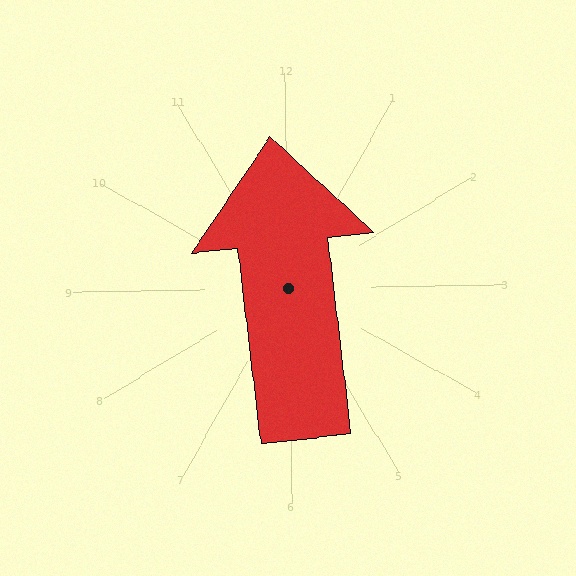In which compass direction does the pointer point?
North.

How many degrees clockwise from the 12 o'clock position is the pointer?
Approximately 354 degrees.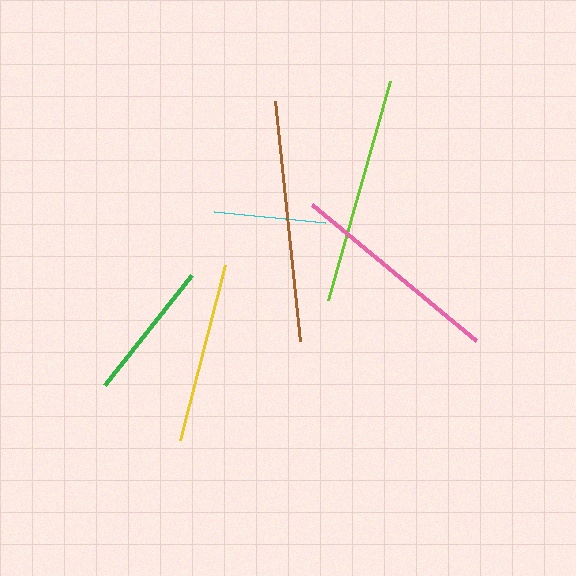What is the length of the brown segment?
The brown segment is approximately 242 pixels long.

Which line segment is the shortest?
The cyan line is the shortest at approximately 112 pixels.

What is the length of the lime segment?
The lime segment is approximately 227 pixels long.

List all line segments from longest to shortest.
From longest to shortest: brown, lime, pink, yellow, green, cyan.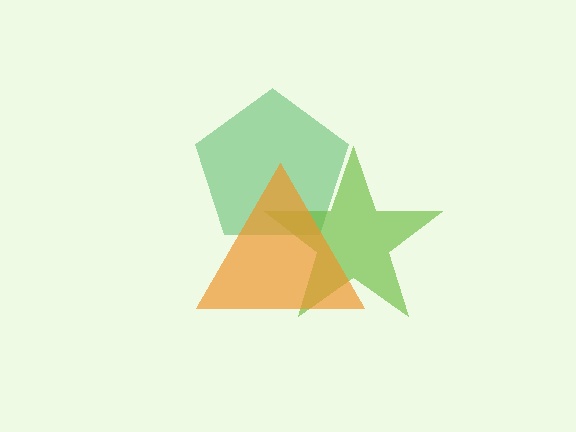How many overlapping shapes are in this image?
There are 3 overlapping shapes in the image.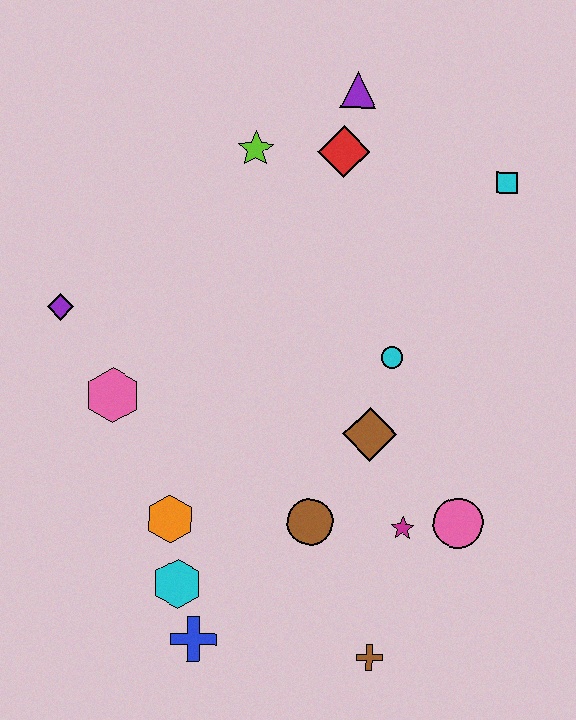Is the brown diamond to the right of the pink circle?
No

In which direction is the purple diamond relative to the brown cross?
The purple diamond is above the brown cross.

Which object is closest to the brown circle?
The magenta star is closest to the brown circle.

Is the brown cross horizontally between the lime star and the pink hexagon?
No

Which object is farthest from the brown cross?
The purple triangle is farthest from the brown cross.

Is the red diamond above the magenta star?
Yes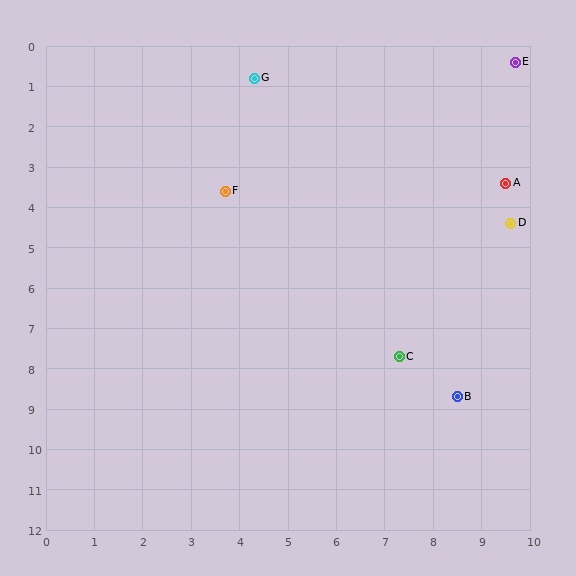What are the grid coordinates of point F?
Point F is at approximately (3.7, 3.6).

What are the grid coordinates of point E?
Point E is at approximately (9.7, 0.4).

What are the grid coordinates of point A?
Point A is at approximately (9.5, 3.4).